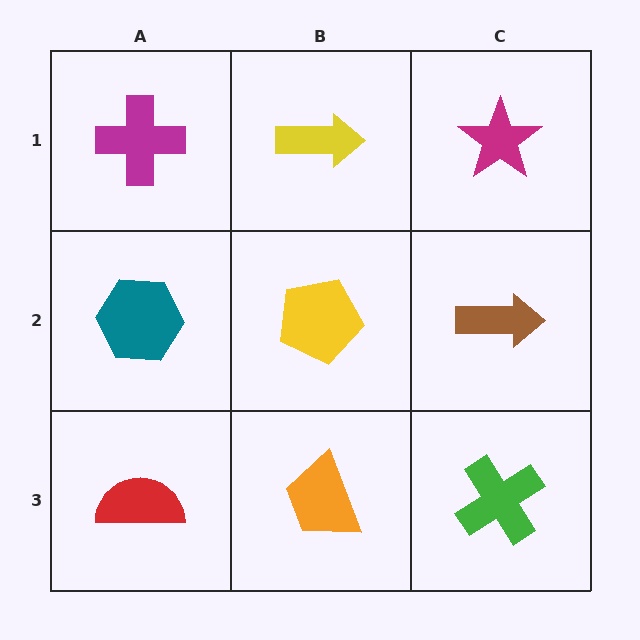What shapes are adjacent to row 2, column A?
A magenta cross (row 1, column A), a red semicircle (row 3, column A), a yellow pentagon (row 2, column B).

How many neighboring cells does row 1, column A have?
2.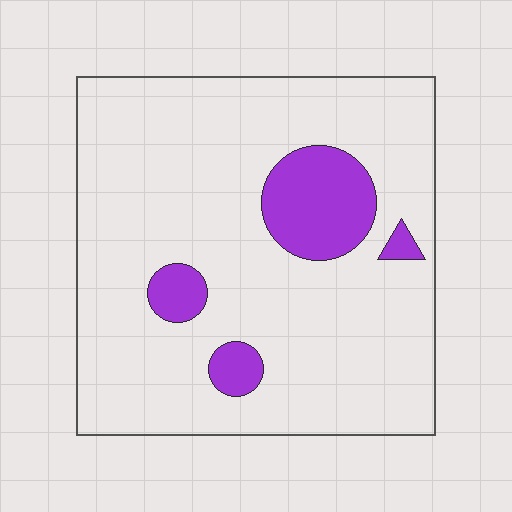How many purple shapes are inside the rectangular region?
4.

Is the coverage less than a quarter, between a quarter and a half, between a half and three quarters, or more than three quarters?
Less than a quarter.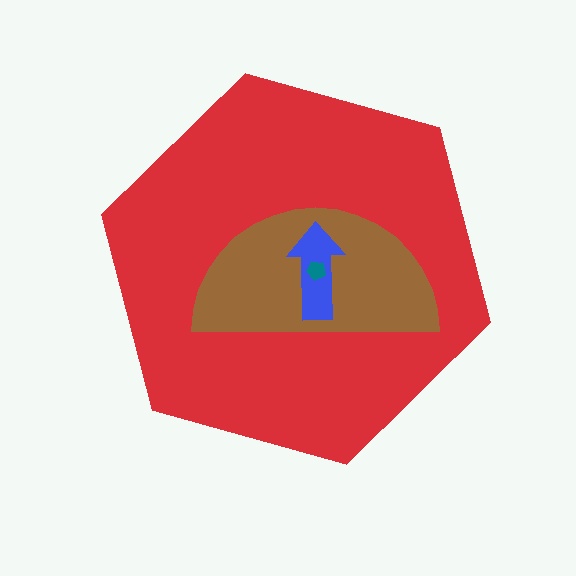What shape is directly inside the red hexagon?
The brown semicircle.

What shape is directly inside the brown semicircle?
The blue arrow.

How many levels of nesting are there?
4.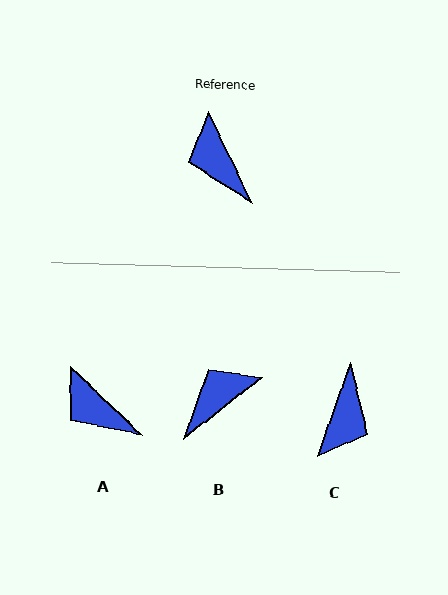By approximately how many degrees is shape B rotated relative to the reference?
Approximately 77 degrees clockwise.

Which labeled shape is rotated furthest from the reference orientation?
C, about 135 degrees away.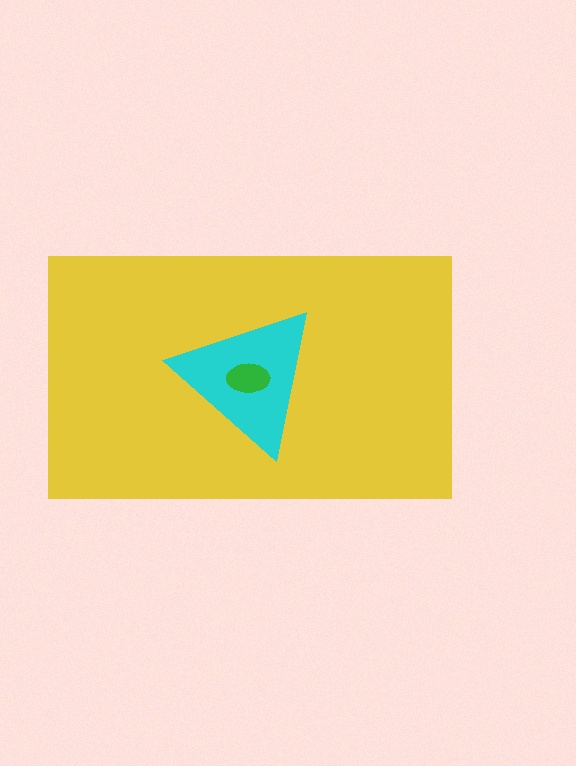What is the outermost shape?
The yellow rectangle.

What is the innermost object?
The green ellipse.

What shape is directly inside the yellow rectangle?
The cyan triangle.